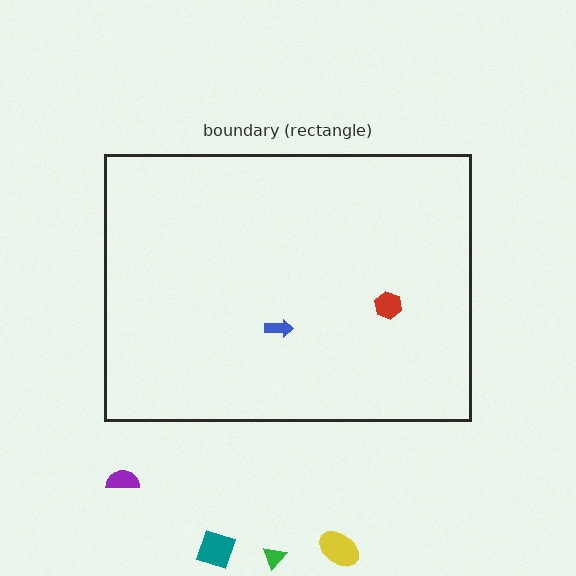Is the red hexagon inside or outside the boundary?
Inside.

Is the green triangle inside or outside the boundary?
Outside.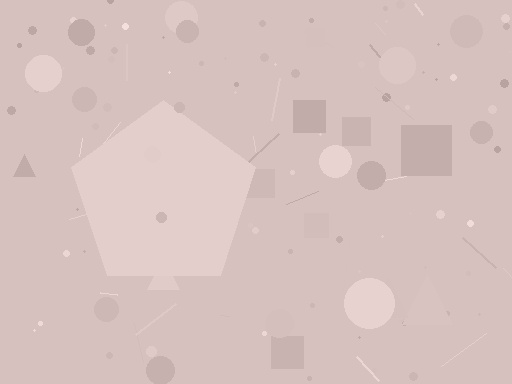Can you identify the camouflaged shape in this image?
The camouflaged shape is a pentagon.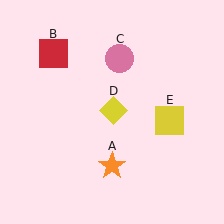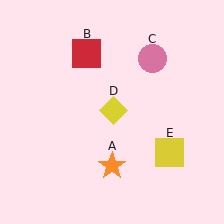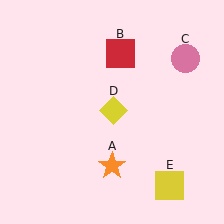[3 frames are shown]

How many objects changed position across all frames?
3 objects changed position: red square (object B), pink circle (object C), yellow square (object E).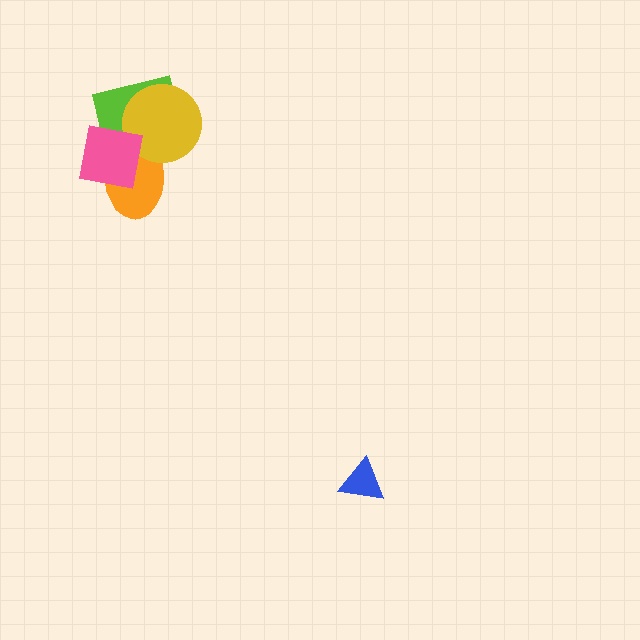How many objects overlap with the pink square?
3 objects overlap with the pink square.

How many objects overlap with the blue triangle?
0 objects overlap with the blue triangle.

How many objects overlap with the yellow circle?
3 objects overlap with the yellow circle.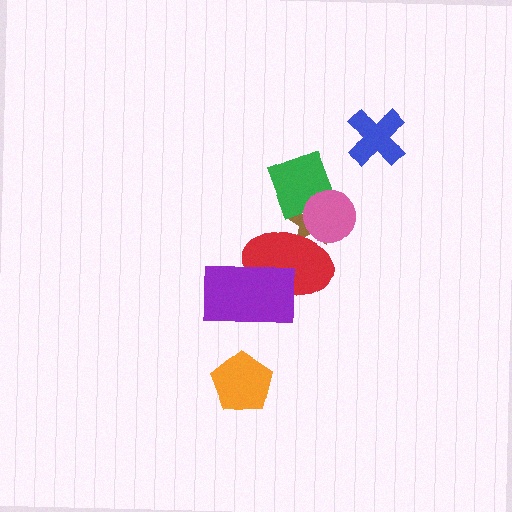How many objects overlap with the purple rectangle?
1 object overlaps with the purple rectangle.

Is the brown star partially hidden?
Yes, it is partially covered by another shape.